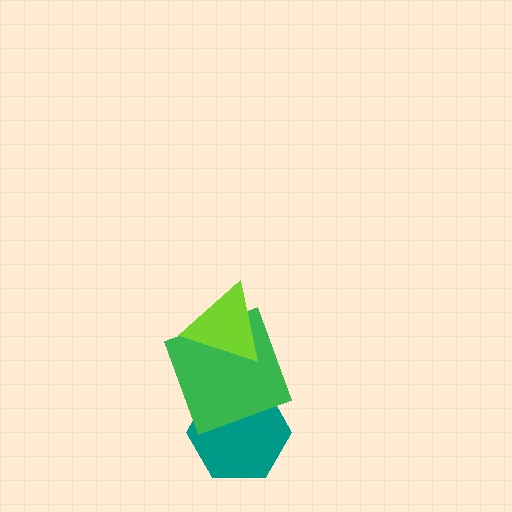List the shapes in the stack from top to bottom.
From top to bottom: the lime triangle, the green square, the teal hexagon.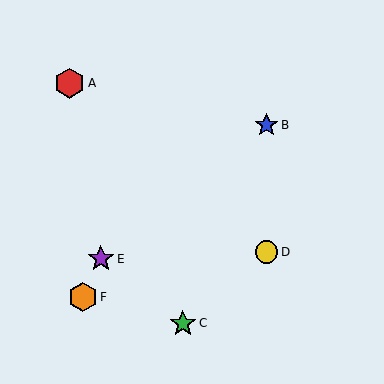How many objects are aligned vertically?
2 objects (B, D) are aligned vertically.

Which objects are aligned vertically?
Objects B, D are aligned vertically.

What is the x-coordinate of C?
Object C is at x≈183.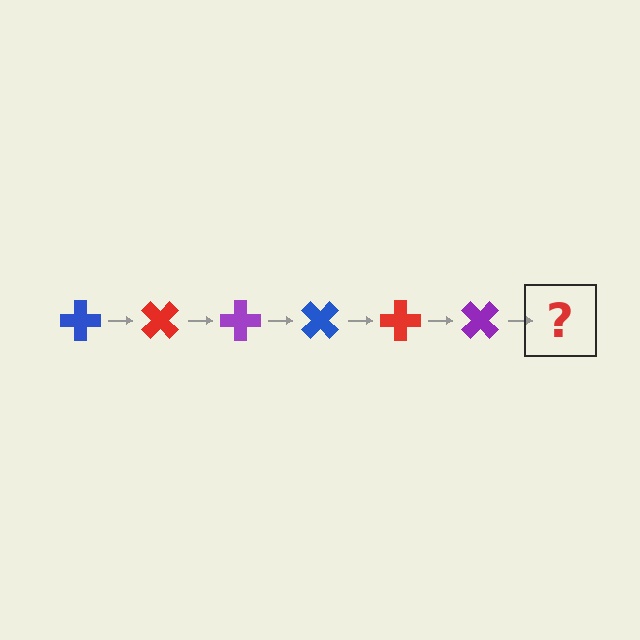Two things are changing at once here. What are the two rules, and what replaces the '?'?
The two rules are that it rotates 45 degrees each step and the color cycles through blue, red, and purple. The '?' should be a blue cross, rotated 270 degrees from the start.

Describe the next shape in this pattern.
It should be a blue cross, rotated 270 degrees from the start.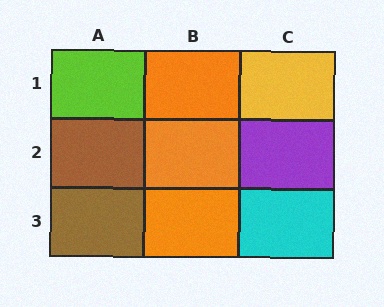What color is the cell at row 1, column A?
Lime.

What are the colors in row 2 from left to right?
Brown, orange, purple.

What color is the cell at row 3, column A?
Brown.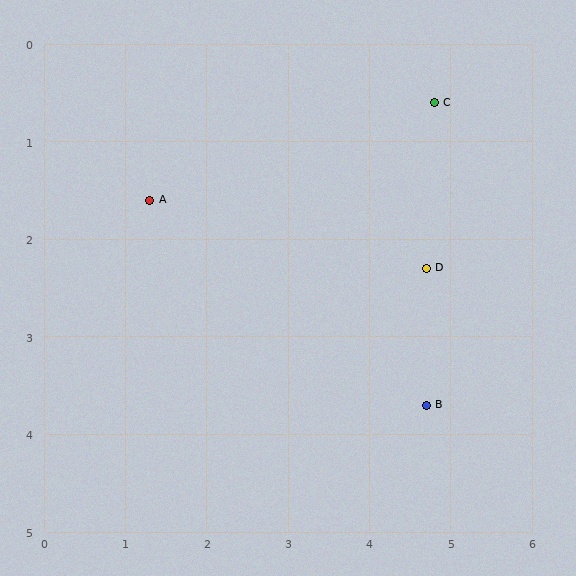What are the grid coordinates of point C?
Point C is at approximately (4.8, 0.6).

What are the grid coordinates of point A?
Point A is at approximately (1.3, 1.6).